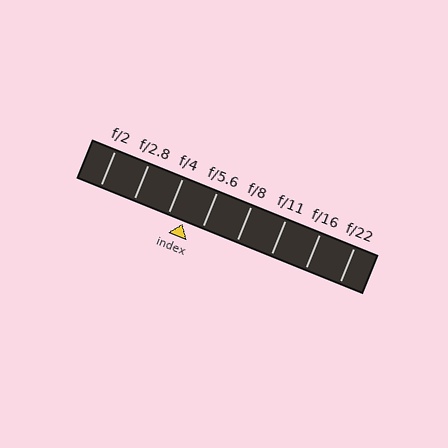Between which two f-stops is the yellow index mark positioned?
The index mark is between f/4 and f/5.6.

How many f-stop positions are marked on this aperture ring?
There are 8 f-stop positions marked.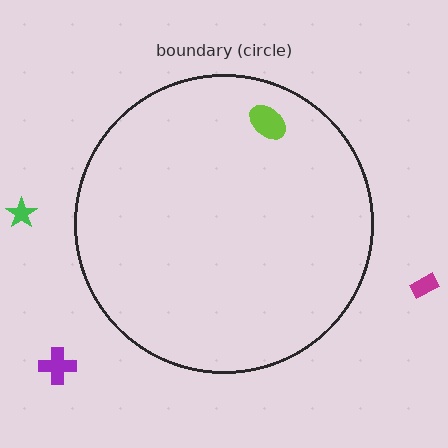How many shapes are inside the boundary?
1 inside, 3 outside.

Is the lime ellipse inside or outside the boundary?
Inside.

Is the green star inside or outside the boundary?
Outside.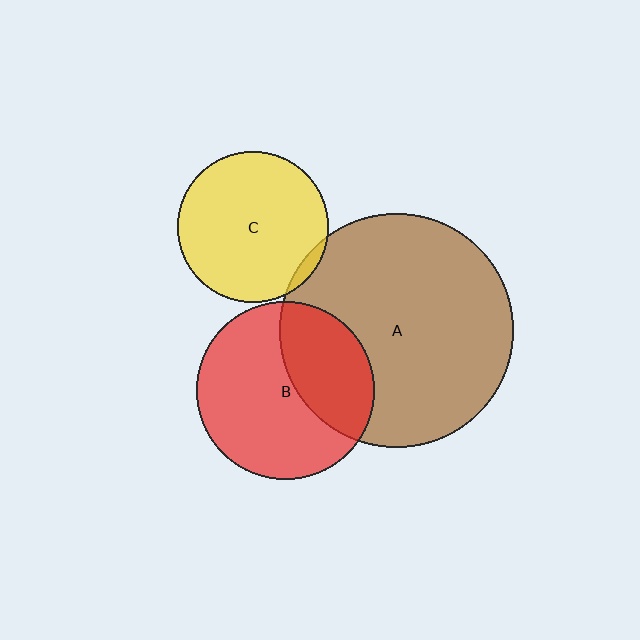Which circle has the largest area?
Circle A (brown).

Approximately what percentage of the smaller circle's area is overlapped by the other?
Approximately 35%.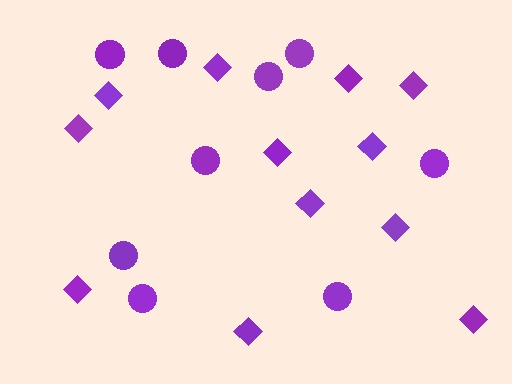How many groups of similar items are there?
There are 2 groups: one group of diamonds (12) and one group of circles (9).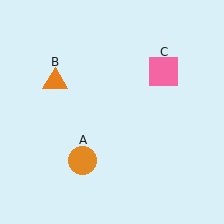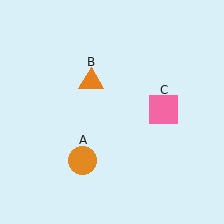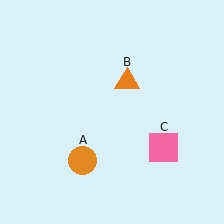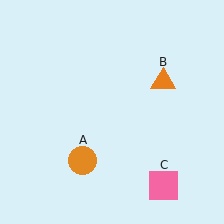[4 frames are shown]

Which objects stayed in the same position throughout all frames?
Orange circle (object A) remained stationary.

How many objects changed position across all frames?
2 objects changed position: orange triangle (object B), pink square (object C).